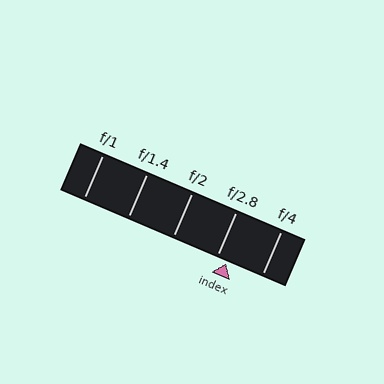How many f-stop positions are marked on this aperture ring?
There are 5 f-stop positions marked.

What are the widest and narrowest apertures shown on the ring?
The widest aperture shown is f/1 and the narrowest is f/4.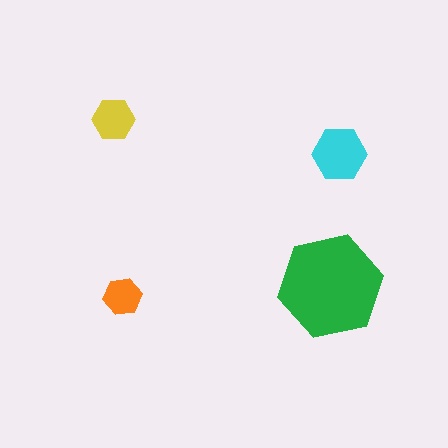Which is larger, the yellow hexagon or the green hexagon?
The green one.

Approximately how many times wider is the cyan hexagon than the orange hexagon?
About 1.5 times wider.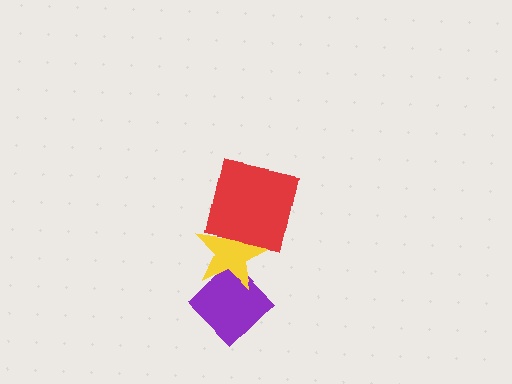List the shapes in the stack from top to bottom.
From top to bottom: the red square, the yellow star, the purple diamond.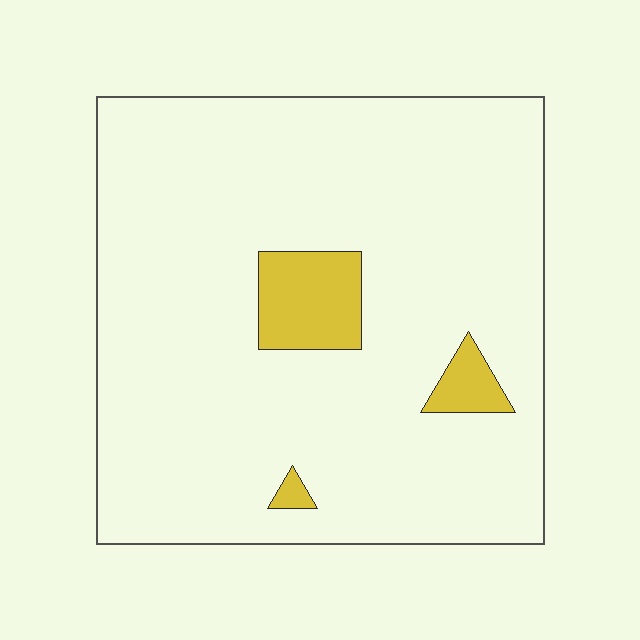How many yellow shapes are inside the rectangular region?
3.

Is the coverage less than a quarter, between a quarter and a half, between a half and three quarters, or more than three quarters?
Less than a quarter.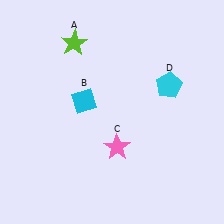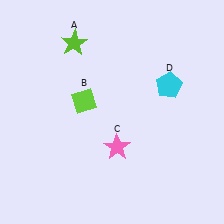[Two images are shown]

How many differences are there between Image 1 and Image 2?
There is 1 difference between the two images.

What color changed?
The diamond (B) changed from cyan in Image 1 to lime in Image 2.